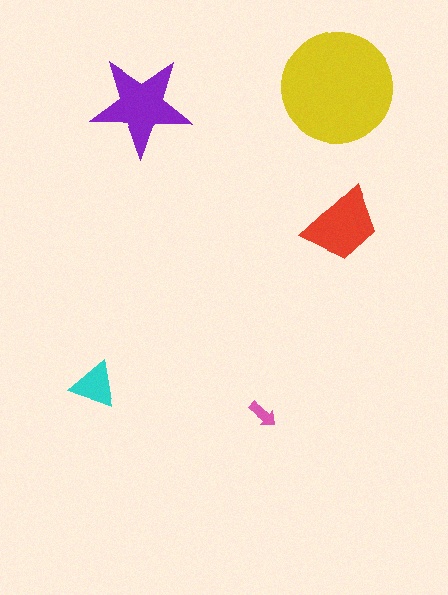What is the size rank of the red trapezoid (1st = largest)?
3rd.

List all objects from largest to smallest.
The yellow circle, the purple star, the red trapezoid, the cyan triangle, the pink arrow.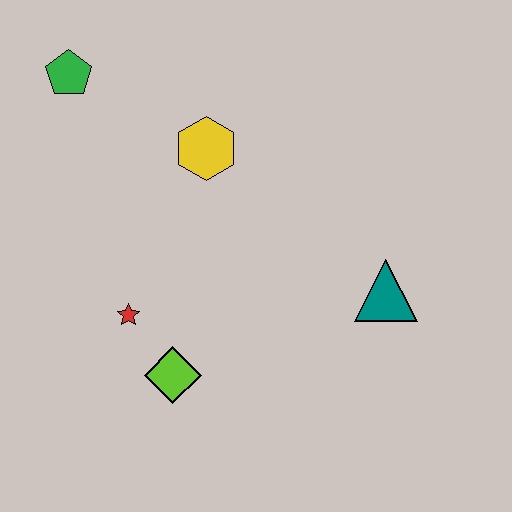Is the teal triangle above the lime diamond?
Yes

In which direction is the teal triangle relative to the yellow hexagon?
The teal triangle is to the right of the yellow hexagon.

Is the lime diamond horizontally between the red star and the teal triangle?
Yes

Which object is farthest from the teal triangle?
The green pentagon is farthest from the teal triangle.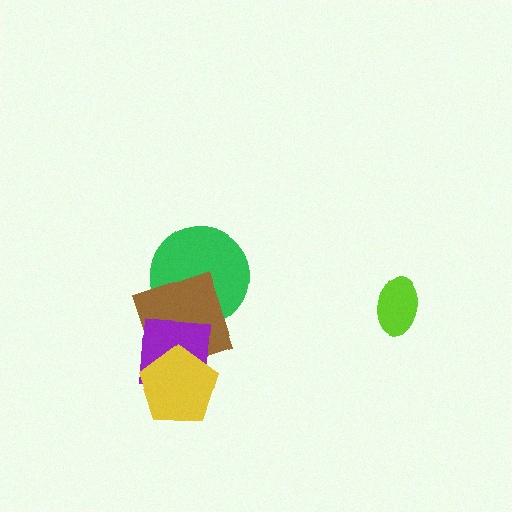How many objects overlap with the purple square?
2 objects overlap with the purple square.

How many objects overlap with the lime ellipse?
0 objects overlap with the lime ellipse.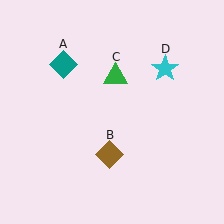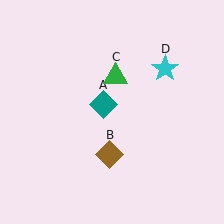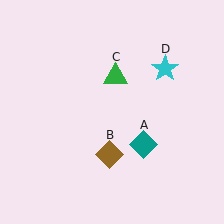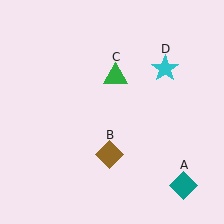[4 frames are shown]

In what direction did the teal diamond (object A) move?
The teal diamond (object A) moved down and to the right.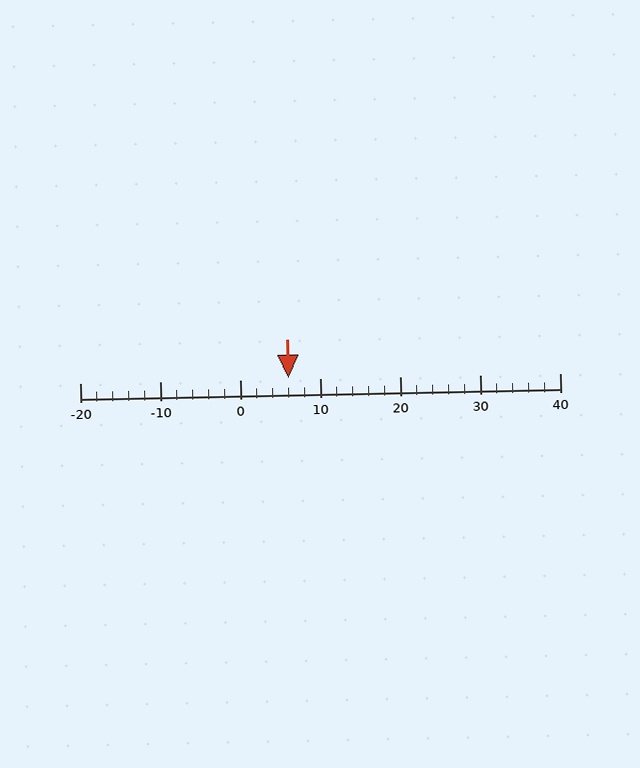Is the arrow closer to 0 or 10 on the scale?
The arrow is closer to 10.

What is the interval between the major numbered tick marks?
The major tick marks are spaced 10 units apart.